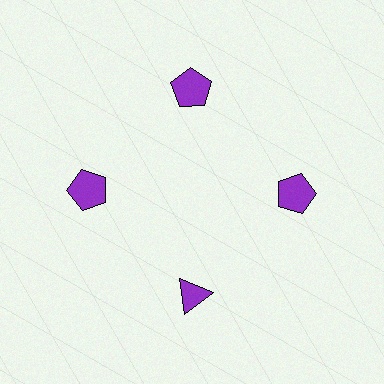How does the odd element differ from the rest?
It has a different shape: triangle instead of pentagon.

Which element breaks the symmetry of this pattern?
The purple triangle at roughly the 6 o'clock position breaks the symmetry. All other shapes are purple pentagons.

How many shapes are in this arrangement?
There are 4 shapes arranged in a ring pattern.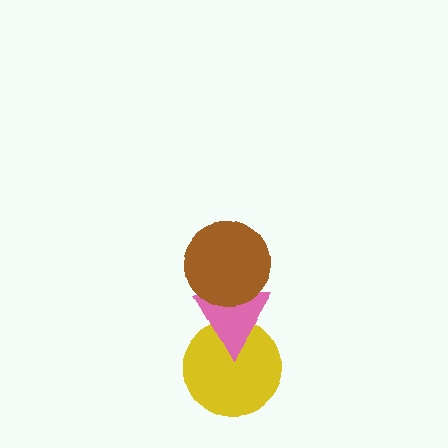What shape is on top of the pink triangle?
The brown circle is on top of the pink triangle.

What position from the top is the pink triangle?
The pink triangle is 2nd from the top.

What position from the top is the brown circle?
The brown circle is 1st from the top.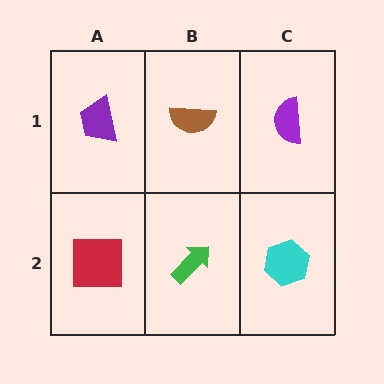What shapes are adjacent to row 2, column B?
A brown semicircle (row 1, column B), a red square (row 2, column A), a cyan hexagon (row 2, column C).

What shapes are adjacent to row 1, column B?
A green arrow (row 2, column B), a purple trapezoid (row 1, column A), a purple semicircle (row 1, column C).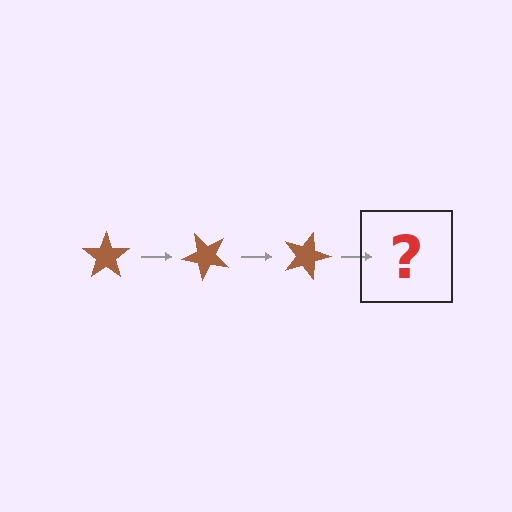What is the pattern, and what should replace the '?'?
The pattern is that the star rotates 45 degrees each step. The '?' should be a brown star rotated 135 degrees.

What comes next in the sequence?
The next element should be a brown star rotated 135 degrees.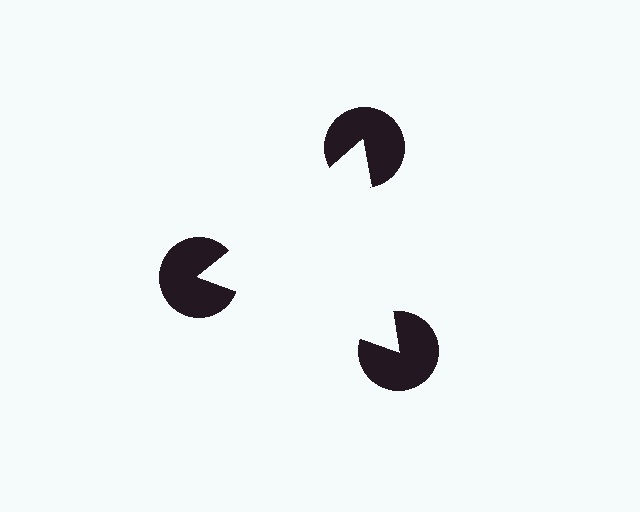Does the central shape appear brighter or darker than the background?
It typically appears slightly brighter than the background, even though no actual brightness change is drawn.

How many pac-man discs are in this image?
There are 3 — one at each vertex of the illusory triangle.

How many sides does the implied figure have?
3 sides.